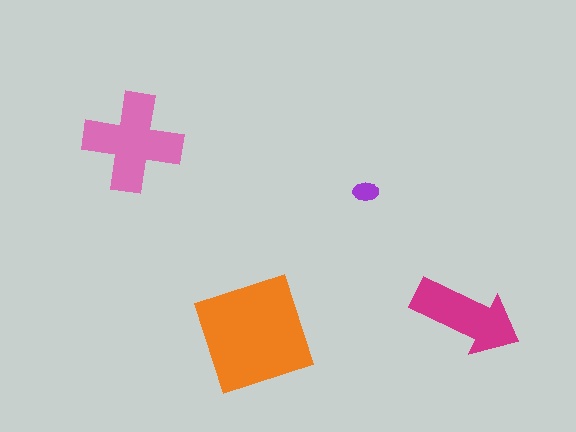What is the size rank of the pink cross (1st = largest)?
2nd.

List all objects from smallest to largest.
The purple ellipse, the magenta arrow, the pink cross, the orange square.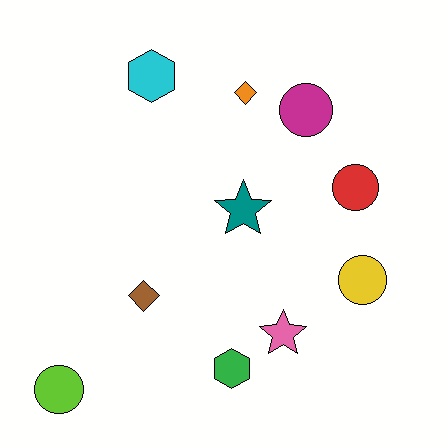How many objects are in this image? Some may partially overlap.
There are 10 objects.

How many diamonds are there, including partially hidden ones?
There are 2 diamonds.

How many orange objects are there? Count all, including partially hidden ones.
There is 1 orange object.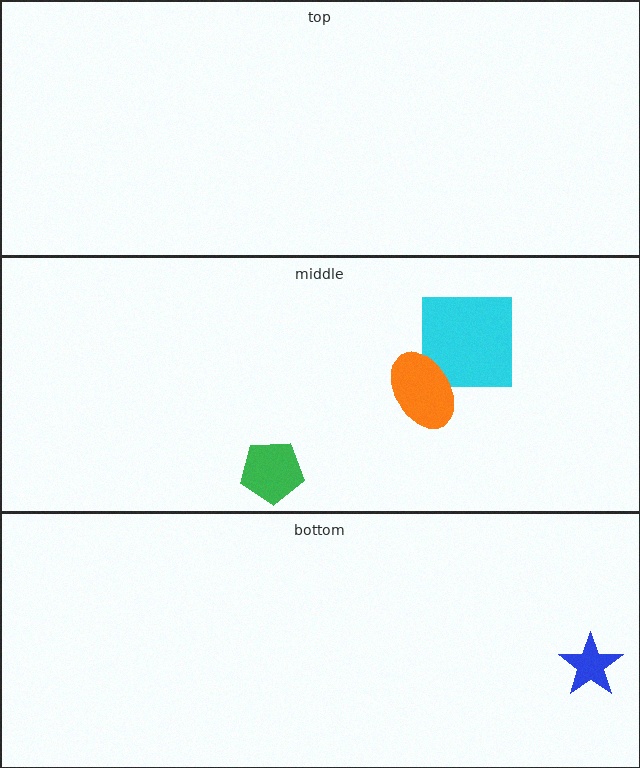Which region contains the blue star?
The bottom region.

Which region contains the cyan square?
The middle region.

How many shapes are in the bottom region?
1.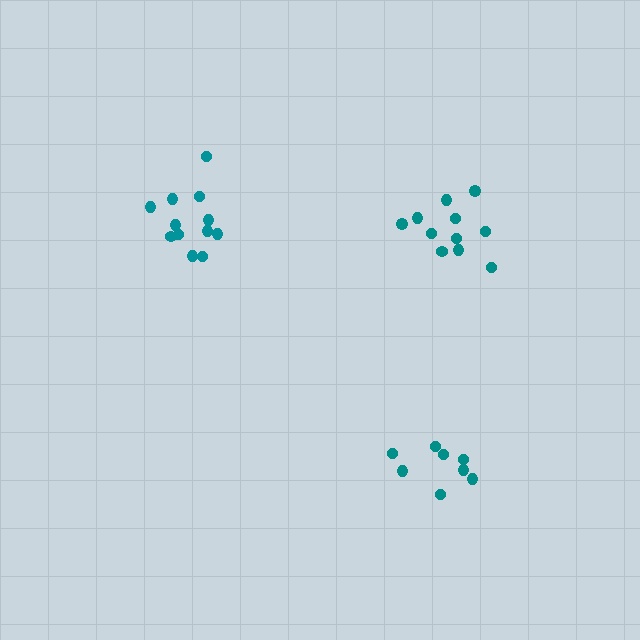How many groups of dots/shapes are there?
There are 3 groups.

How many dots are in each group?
Group 1: 8 dots, Group 2: 11 dots, Group 3: 12 dots (31 total).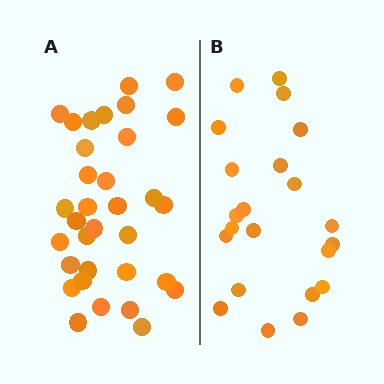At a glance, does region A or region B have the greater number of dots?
Region A (the left region) has more dots.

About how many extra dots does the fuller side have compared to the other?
Region A has roughly 12 or so more dots than region B.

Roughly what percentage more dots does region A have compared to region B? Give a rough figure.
About 50% more.